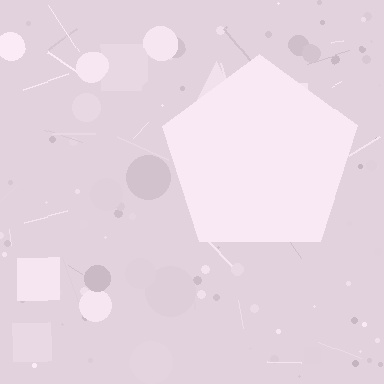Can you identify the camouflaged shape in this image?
The camouflaged shape is a pentagon.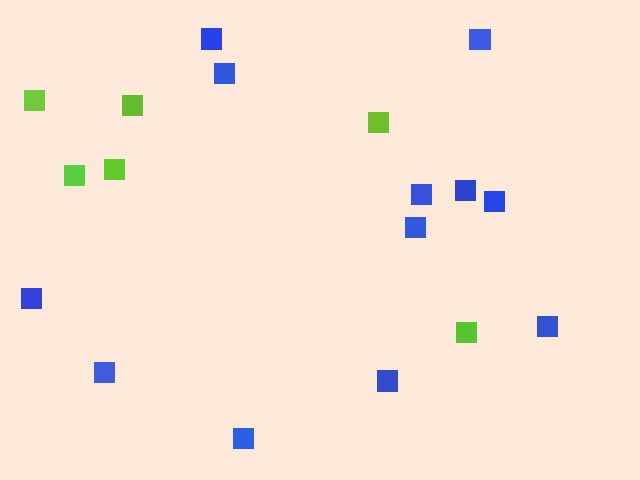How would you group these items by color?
There are 2 groups: one group of blue squares (12) and one group of lime squares (6).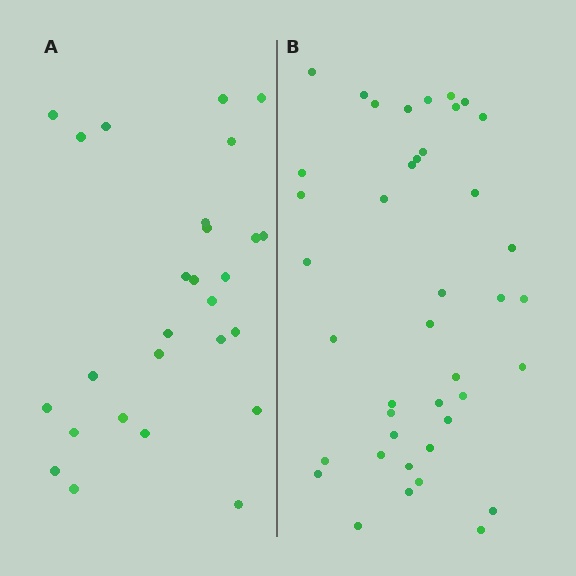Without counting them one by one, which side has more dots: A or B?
Region B (the right region) has more dots.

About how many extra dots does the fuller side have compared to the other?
Region B has approximately 15 more dots than region A.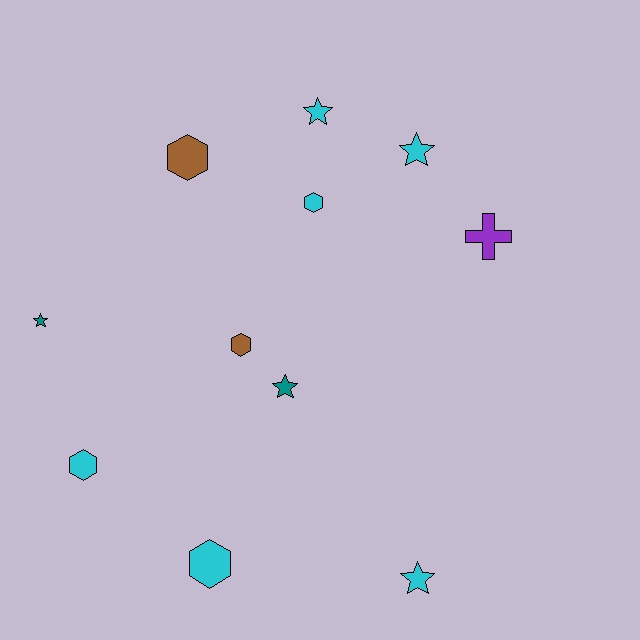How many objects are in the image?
There are 11 objects.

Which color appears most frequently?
Cyan, with 6 objects.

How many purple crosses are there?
There is 1 purple cross.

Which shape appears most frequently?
Star, with 5 objects.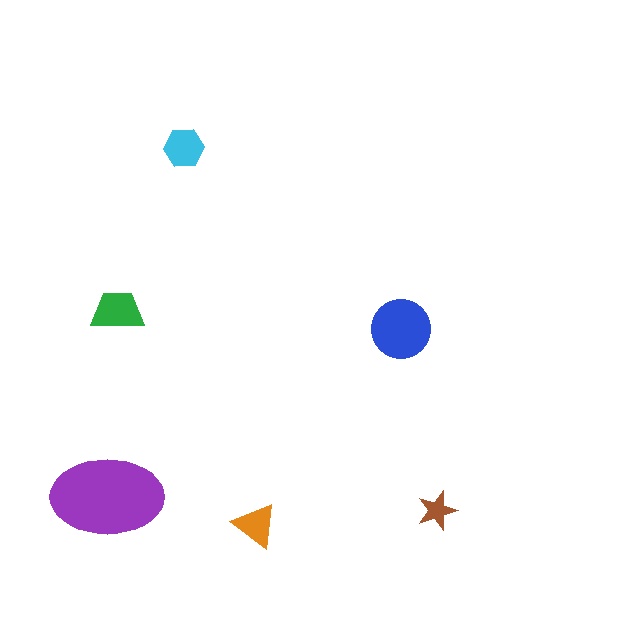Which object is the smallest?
The brown star.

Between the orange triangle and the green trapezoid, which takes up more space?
The green trapezoid.